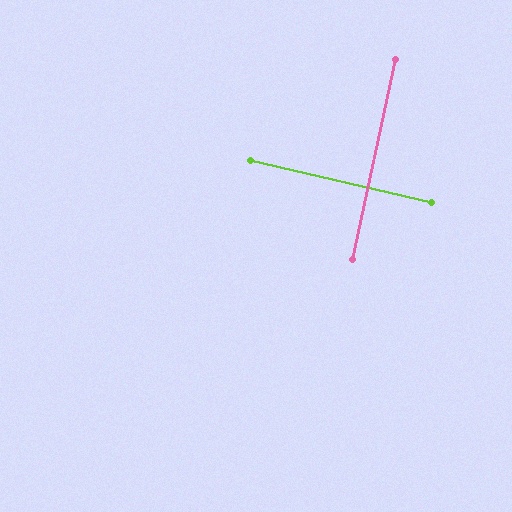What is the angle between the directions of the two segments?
Approximately 89 degrees.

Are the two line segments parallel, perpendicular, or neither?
Perpendicular — they meet at approximately 89°.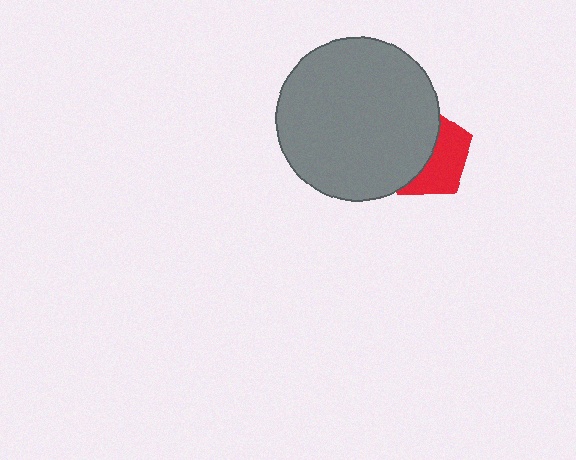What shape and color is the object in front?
The object in front is a gray circle.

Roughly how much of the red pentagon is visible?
About half of it is visible (roughly 46%).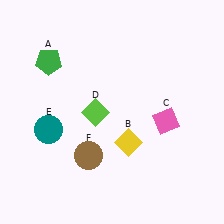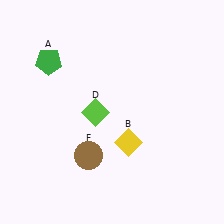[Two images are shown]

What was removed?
The teal circle (E), the pink diamond (C) were removed in Image 2.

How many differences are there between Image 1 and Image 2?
There are 2 differences between the two images.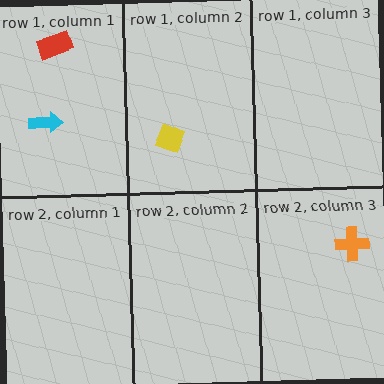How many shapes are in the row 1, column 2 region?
1.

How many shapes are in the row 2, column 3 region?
1.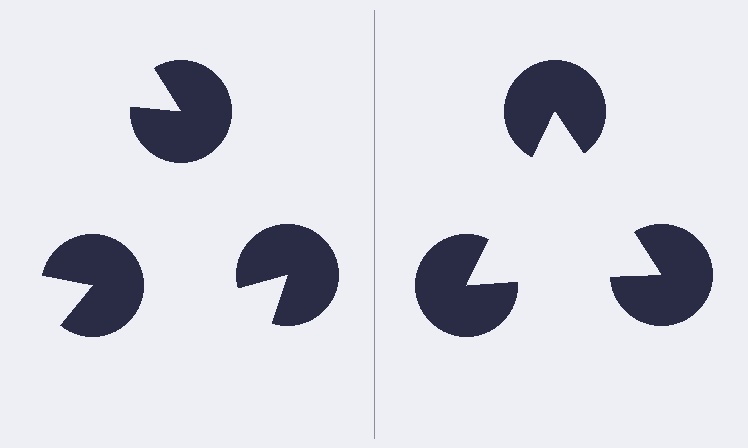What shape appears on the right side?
An illusory triangle.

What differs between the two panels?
The pac-man discs are positioned identically on both sides; only the wedge orientations differ. On the right they align to a triangle; on the left they are misaligned.